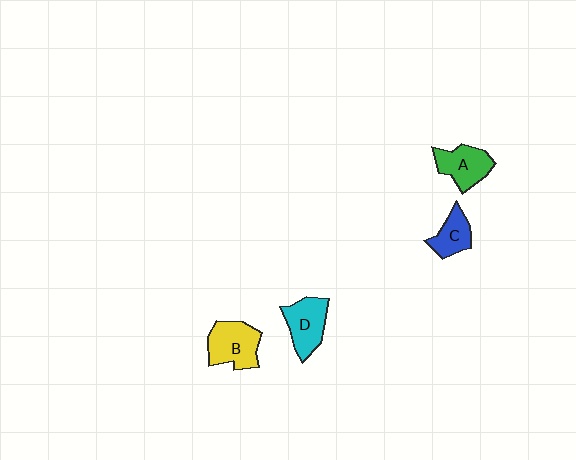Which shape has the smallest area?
Shape C (blue).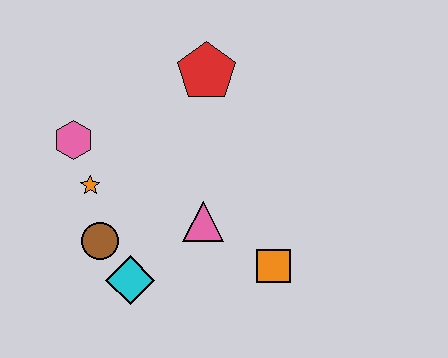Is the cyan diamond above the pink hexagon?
No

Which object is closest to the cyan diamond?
The brown circle is closest to the cyan diamond.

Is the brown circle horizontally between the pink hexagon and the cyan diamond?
Yes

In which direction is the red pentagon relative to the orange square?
The red pentagon is above the orange square.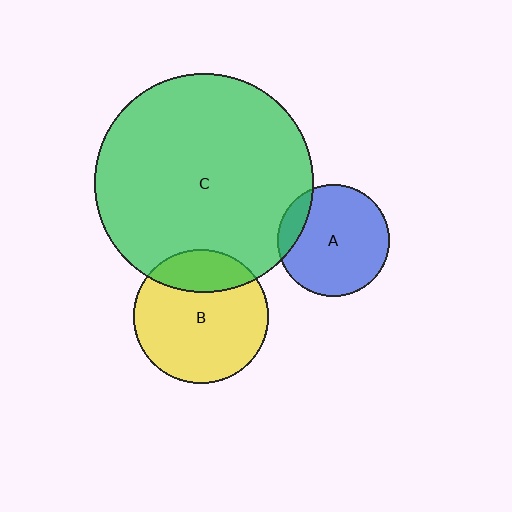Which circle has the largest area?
Circle C (green).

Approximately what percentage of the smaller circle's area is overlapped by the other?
Approximately 25%.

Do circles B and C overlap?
Yes.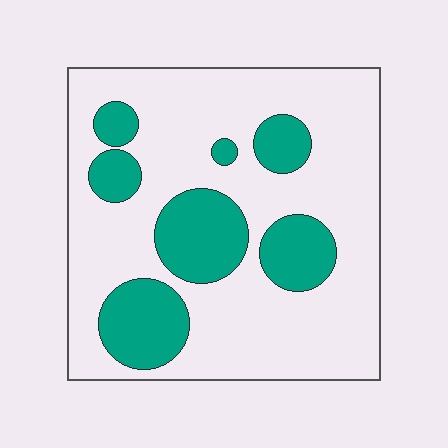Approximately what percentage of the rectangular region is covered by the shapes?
Approximately 25%.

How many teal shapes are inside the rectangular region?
7.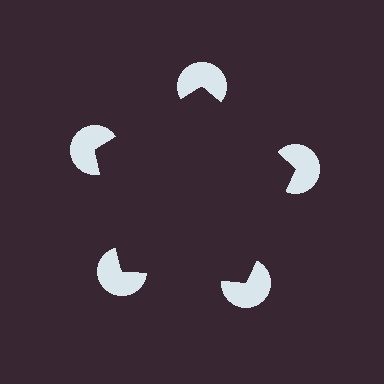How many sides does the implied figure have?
5 sides.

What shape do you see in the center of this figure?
An illusory pentagon — its edges are inferred from the aligned wedge cuts in the pac-man discs, not physically drawn.